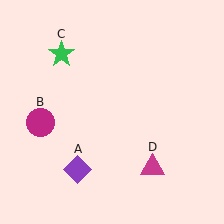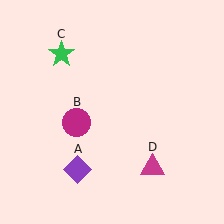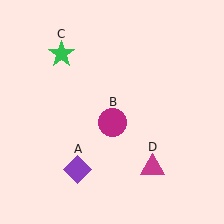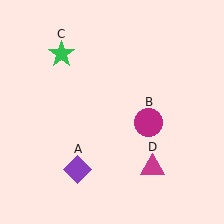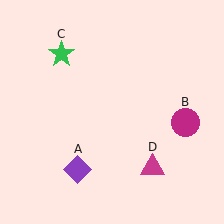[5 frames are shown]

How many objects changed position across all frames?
1 object changed position: magenta circle (object B).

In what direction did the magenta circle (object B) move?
The magenta circle (object B) moved right.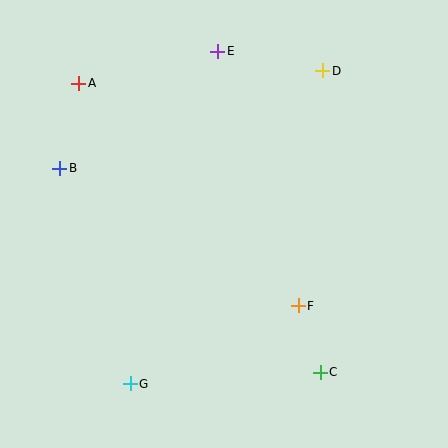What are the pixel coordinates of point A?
Point A is at (79, 83).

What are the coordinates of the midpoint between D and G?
The midpoint between D and G is at (227, 227).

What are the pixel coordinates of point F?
Point F is at (298, 306).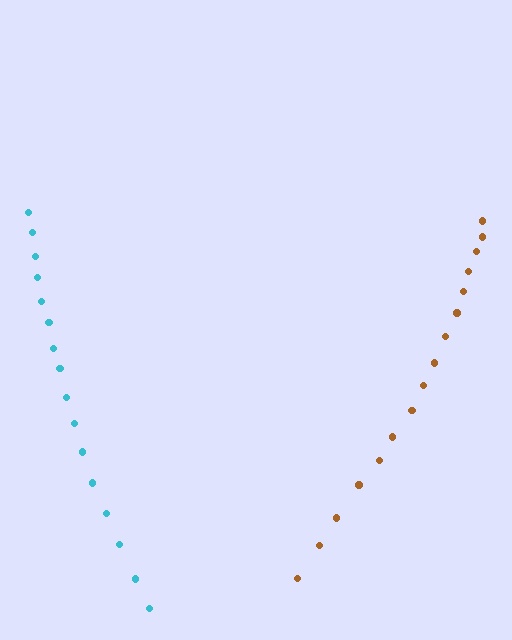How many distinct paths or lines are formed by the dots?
There are 2 distinct paths.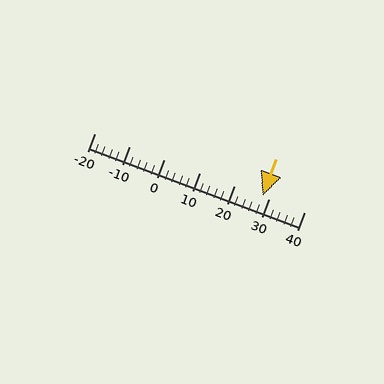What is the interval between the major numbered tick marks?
The major tick marks are spaced 10 units apart.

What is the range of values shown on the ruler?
The ruler shows values from -20 to 40.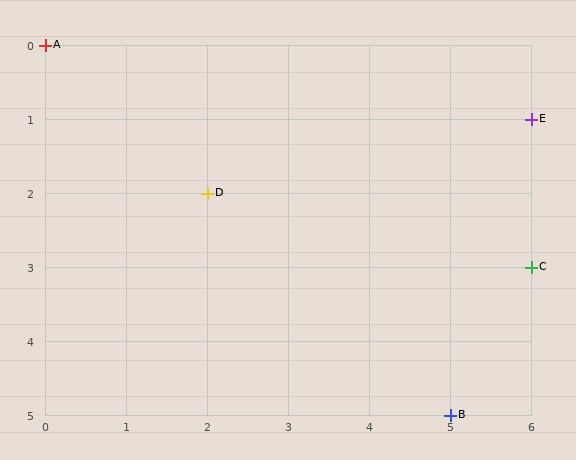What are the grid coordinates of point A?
Point A is at grid coordinates (0, 0).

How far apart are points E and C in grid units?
Points E and C are 2 rows apart.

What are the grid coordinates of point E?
Point E is at grid coordinates (6, 1).